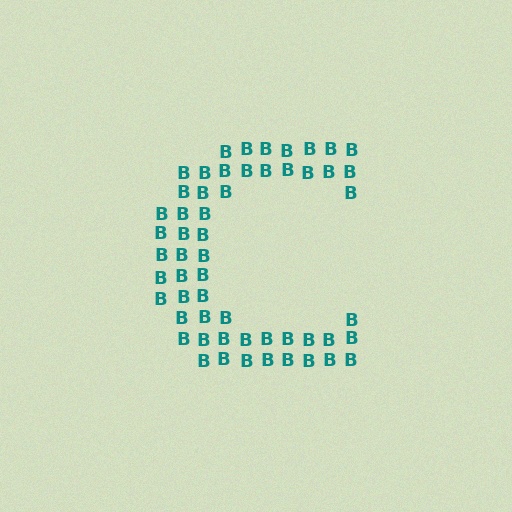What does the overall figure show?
The overall figure shows the letter C.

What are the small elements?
The small elements are letter B's.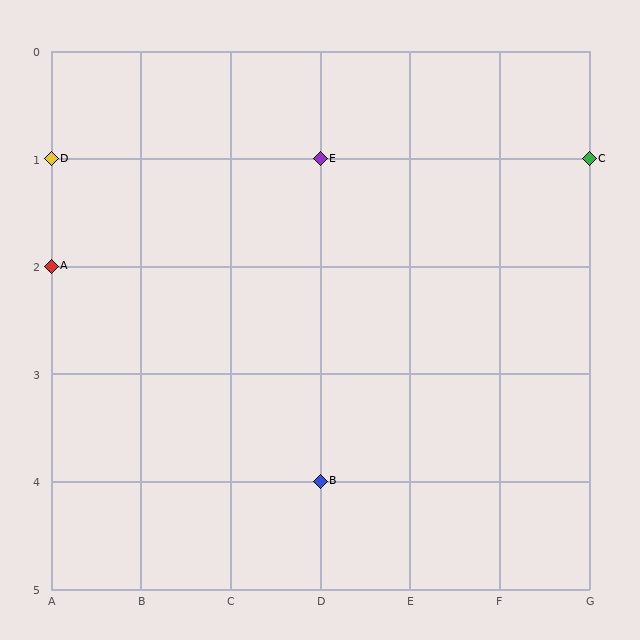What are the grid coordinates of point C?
Point C is at grid coordinates (G, 1).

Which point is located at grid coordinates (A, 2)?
Point A is at (A, 2).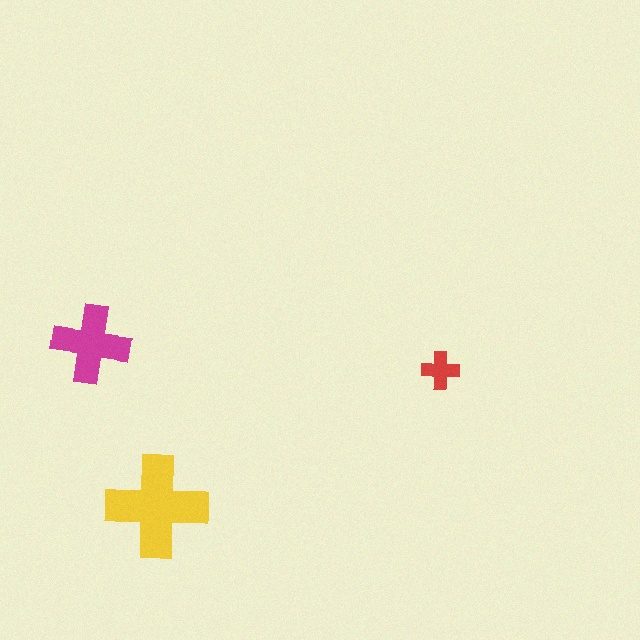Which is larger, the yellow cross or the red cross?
The yellow one.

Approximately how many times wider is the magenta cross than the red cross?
About 2 times wider.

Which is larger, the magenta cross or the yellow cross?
The yellow one.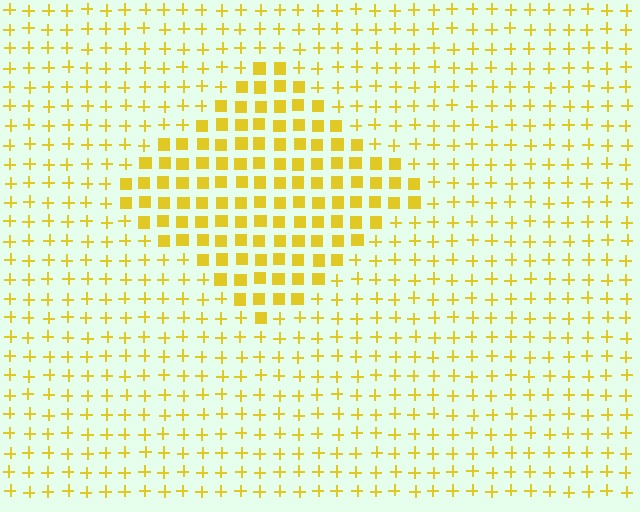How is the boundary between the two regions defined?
The boundary is defined by a change in element shape: squares inside vs. plus signs outside. All elements share the same color and spacing.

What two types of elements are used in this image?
The image uses squares inside the diamond region and plus signs outside it.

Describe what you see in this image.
The image is filled with small yellow elements arranged in a uniform grid. A diamond-shaped region contains squares, while the surrounding area contains plus signs. The boundary is defined purely by the change in element shape.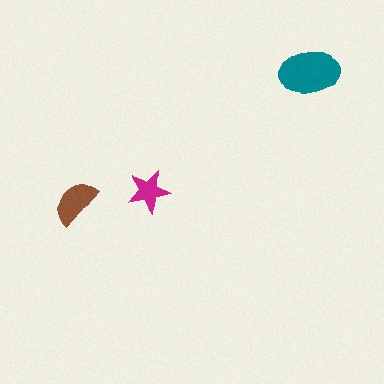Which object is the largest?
The teal ellipse.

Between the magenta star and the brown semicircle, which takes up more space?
The brown semicircle.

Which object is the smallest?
The magenta star.